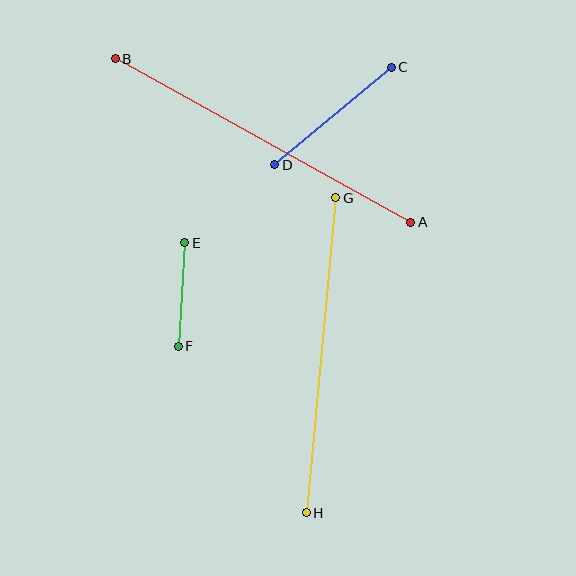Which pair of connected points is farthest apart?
Points A and B are farthest apart.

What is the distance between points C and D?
The distance is approximately 152 pixels.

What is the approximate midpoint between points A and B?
The midpoint is at approximately (263, 140) pixels.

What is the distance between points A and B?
The distance is approximately 338 pixels.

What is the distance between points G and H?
The distance is approximately 317 pixels.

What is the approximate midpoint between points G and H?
The midpoint is at approximately (321, 355) pixels.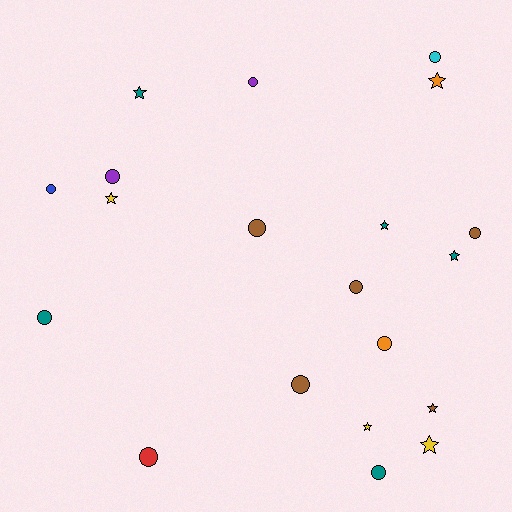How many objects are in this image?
There are 20 objects.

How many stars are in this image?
There are 8 stars.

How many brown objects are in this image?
There are 5 brown objects.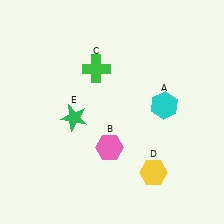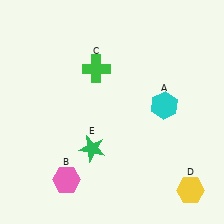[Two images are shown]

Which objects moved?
The objects that moved are: the pink hexagon (B), the yellow hexagon (D), the green star (E).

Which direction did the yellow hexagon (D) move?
The yellow hexagon (D) moved right.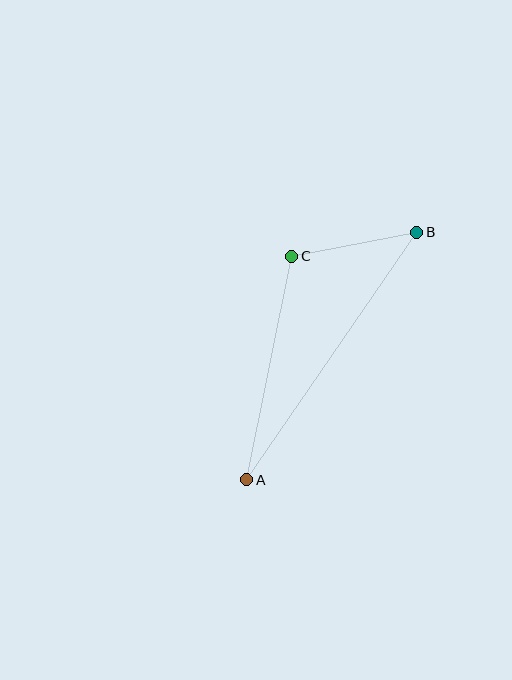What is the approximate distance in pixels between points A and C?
The distance between A and C is approximately 228 pixels.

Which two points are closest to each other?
Points B and C are closest to each other.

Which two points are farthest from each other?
Points A and B are farthest from each other.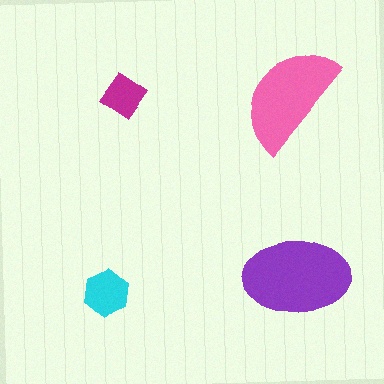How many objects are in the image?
There are 4 objects in the image.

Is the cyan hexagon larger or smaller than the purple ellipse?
Smaller.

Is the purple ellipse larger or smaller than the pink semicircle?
Larger.